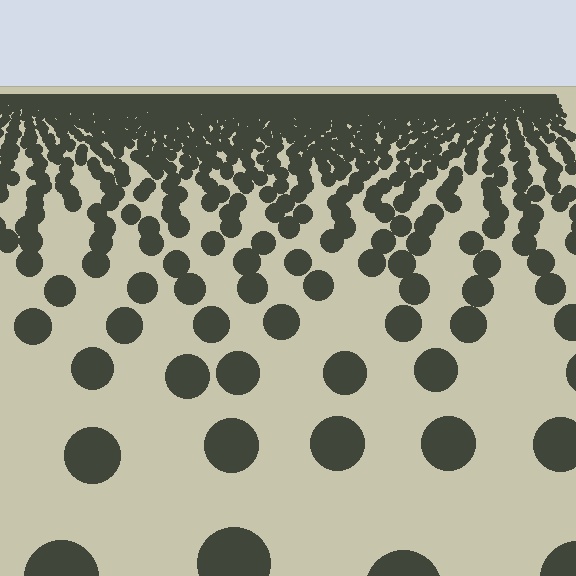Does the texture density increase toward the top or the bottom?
Density increases toward the top.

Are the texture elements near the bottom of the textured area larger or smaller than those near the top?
Larger. Near the bottom, elements are closer to the viewer and appear at a bigger on-screen size.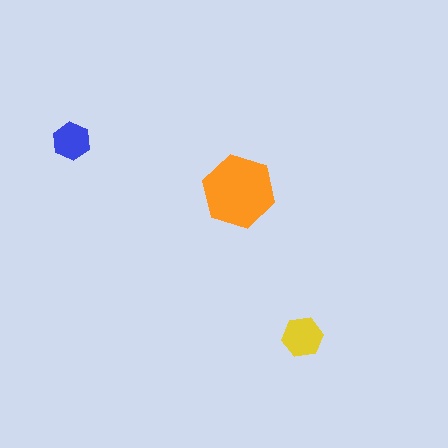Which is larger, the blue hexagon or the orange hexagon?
The orange one.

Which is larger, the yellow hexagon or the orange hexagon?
The orange one.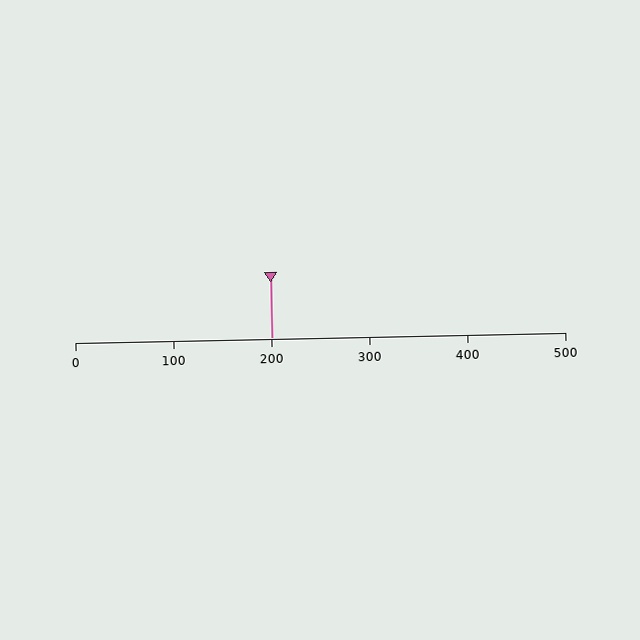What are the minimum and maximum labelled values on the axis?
The axis runs from 0 to 500.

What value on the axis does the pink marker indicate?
The marker indicates approximately 200.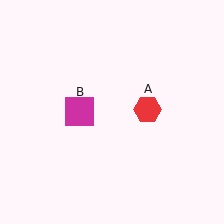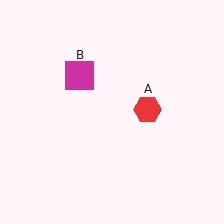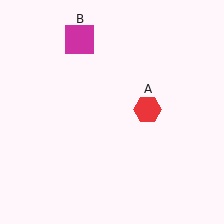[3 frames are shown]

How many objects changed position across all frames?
1 object changed position: magenta square (object B).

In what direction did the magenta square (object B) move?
The magenta square (object B) moved up.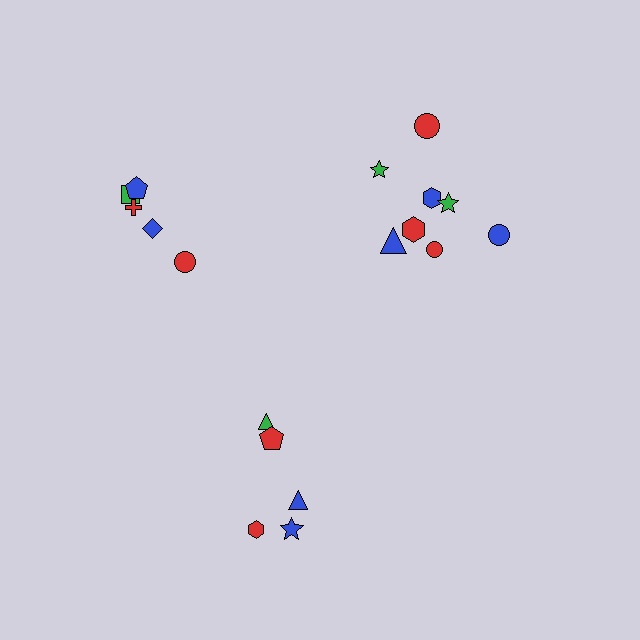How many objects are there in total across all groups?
There are 18 objects.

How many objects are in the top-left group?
There are 5 objects.